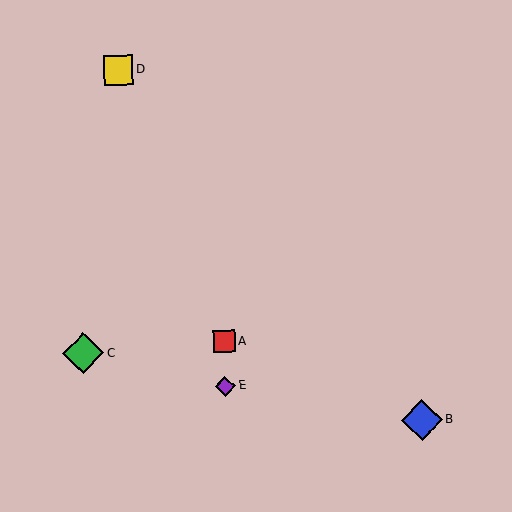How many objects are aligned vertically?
2 objects (A, E) are aligned vertically.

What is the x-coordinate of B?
Object B is at x≈422.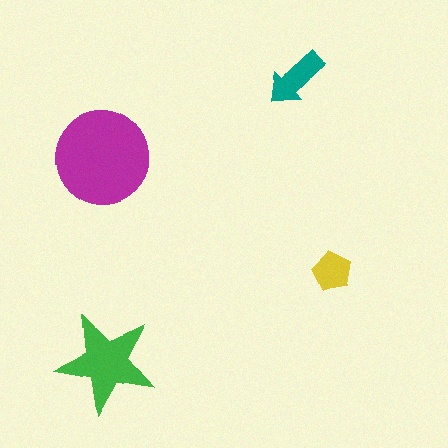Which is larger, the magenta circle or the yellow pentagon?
The magenta circle.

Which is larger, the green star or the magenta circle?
The magenta circle.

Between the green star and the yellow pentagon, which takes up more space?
The green star.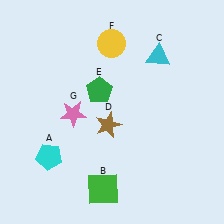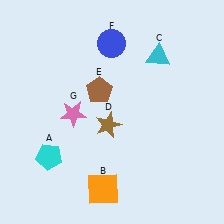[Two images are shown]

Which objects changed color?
B changed from green to orange. E changed from green to brown. F changed from yellow to blue.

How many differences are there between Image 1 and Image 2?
There are 3 differences between the two images.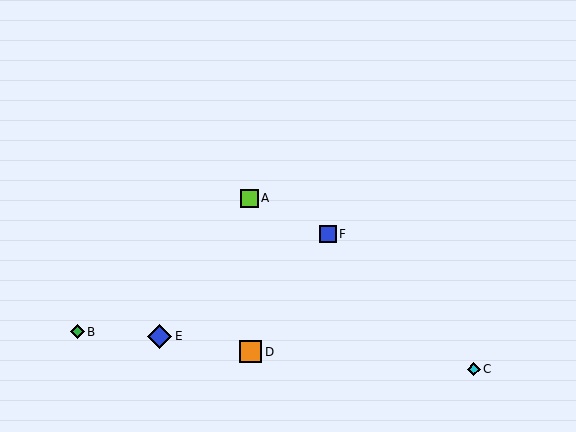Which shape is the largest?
The blue diamond (labeled E) is the largest.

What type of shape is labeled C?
Shape C is a cyan diamond.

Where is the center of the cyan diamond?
The center of the cyan diamond is at (474, 369).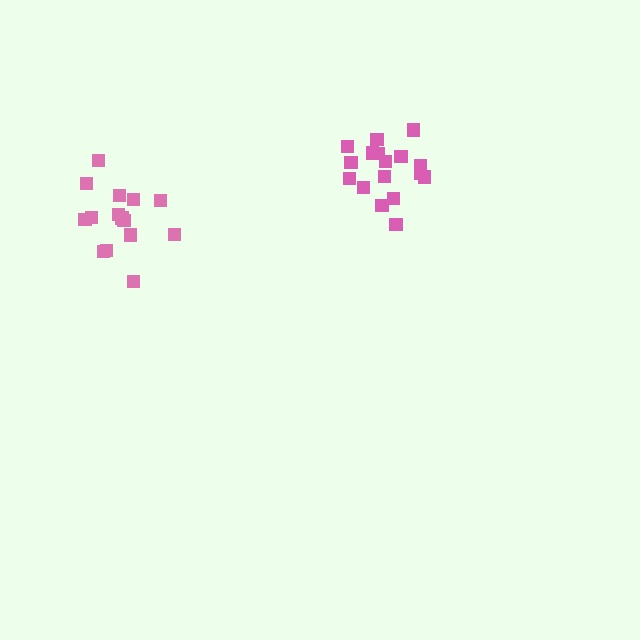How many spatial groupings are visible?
There are 2 spatial groupings.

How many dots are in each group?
Group 1: 17 dots, Group 2: 15 dots (32 total).